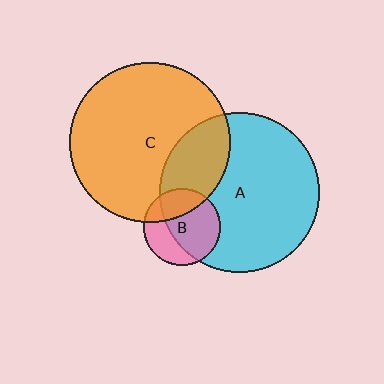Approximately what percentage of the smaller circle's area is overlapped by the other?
Approximately 65%.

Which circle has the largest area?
Circle C (orange).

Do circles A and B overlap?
Yes.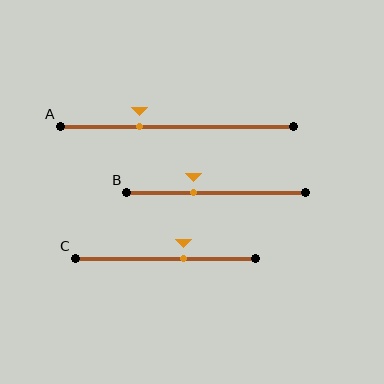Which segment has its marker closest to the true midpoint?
Segment C has its marker closest to the true midpoint.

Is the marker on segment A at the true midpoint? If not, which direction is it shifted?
No, the marker on segment A is shifted to the left by about 16% of the segment length.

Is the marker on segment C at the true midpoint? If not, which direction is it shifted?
No, the marker on segment C is shifted to the right by about 10% of the segment length.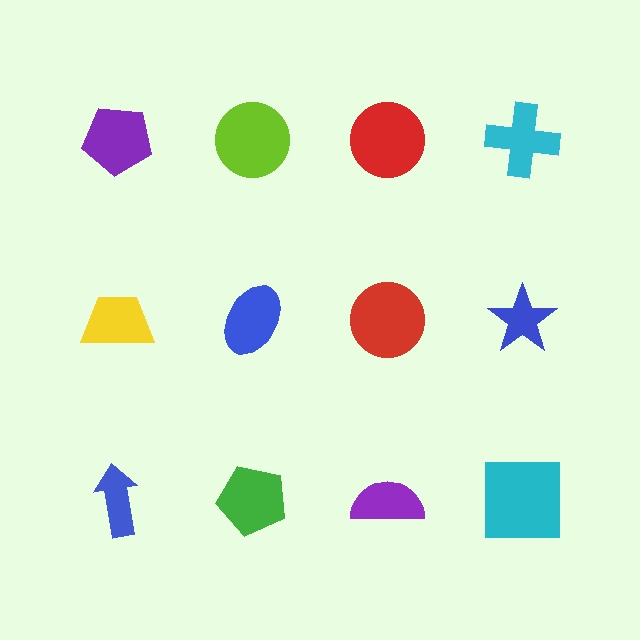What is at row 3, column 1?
A blue arrow.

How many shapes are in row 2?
4 shapes.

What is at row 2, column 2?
A blue ellipse.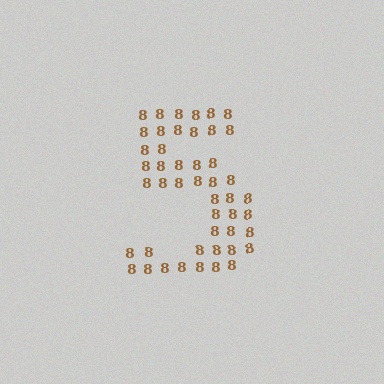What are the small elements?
The small elements are digit 8's.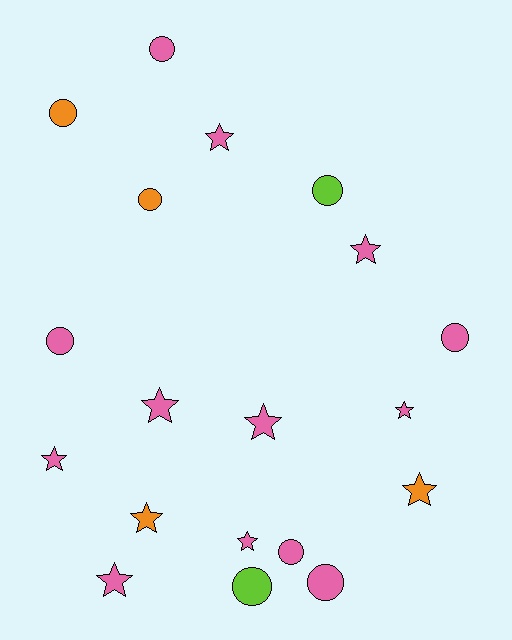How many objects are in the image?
There are 19 objects.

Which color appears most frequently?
Pink, with 13 objects.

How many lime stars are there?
There are no lime stars.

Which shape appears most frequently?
Star, with 10 objects.